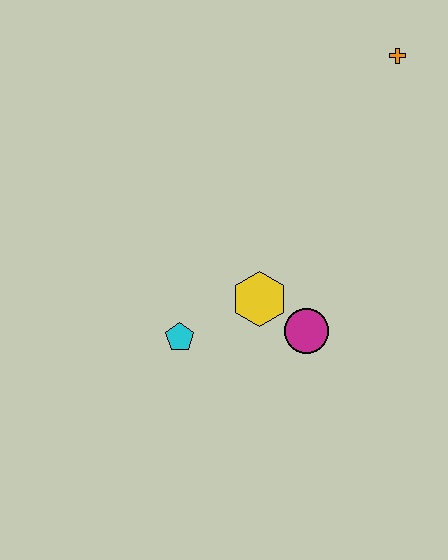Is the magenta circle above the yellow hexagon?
No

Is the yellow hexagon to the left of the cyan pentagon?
No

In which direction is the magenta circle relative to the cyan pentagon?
The magenta circle is to the right of the cyan pentagon.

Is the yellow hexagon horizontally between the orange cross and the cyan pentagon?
Yes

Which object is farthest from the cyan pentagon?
The orange cross is farthest from the cyan pentagon.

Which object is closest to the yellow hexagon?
The magenta circle is closest to the yellow hexagon.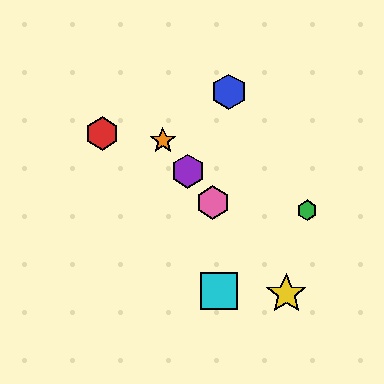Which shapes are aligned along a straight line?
The yellow star, the purple hexagon, the orange star, the pink hexagon are aligned along a straight line.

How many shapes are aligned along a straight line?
4 shapes (the yellow star, the purple hexagon, the orange star, the pink hexagon) are aligned along a straight line.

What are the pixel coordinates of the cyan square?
The cyan square is at (219, 291).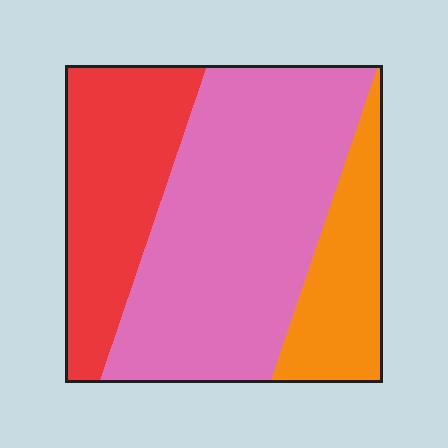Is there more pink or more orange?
Pink.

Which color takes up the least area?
Orange, at roughly 20%.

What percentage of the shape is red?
Red covers about 30% of the shape.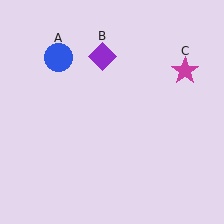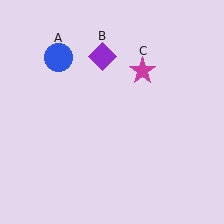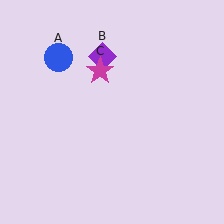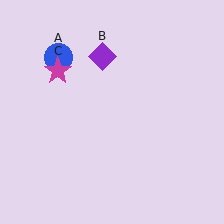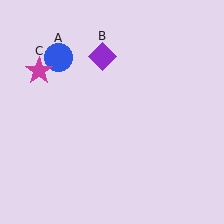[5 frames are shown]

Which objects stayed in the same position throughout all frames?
Blue circle (object A) and purple diamond (object B) remained stationary.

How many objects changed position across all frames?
1 object changed position: magenta star (object C).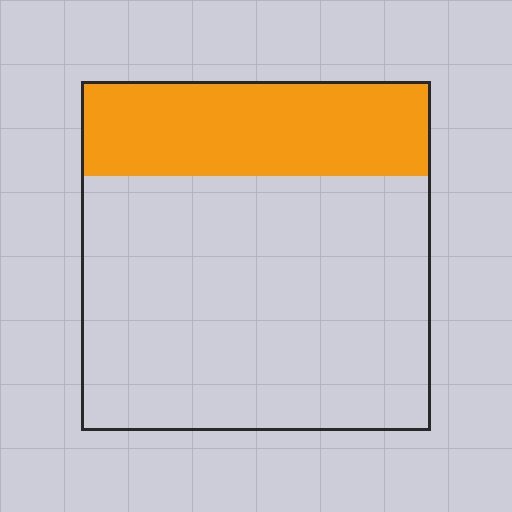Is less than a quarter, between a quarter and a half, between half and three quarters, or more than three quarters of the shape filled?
Between a quarter and a half.